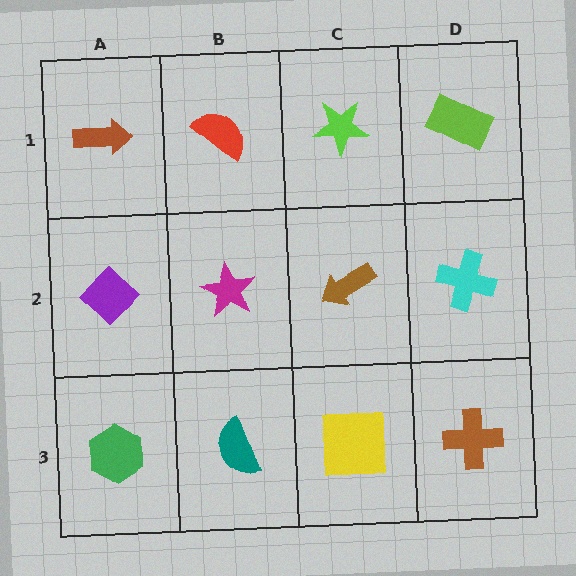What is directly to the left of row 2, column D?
A brown arrow.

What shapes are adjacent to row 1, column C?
A brown arrow (row 2, column C), a red semicircle (row 1, column B), a lime rectangle (row 1, column D).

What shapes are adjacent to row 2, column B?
A red semicircle (row 1, column B), a teal semicircle (row 3, column B), a purple diamond (row 2, column A), a brown arrow (row 2, column C).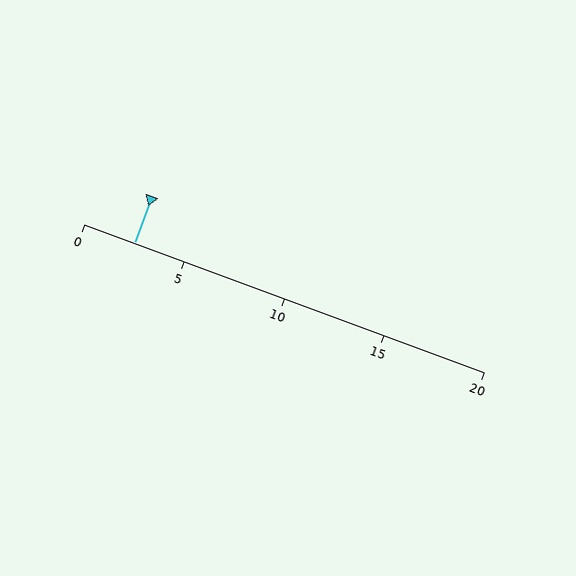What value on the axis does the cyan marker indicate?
The marker indicates approximately 2.5.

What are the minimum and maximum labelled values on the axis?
The axis runs from 0 to 20.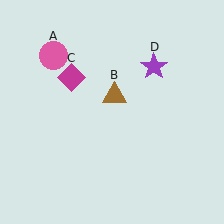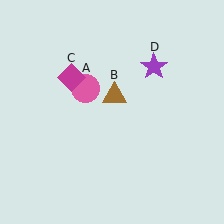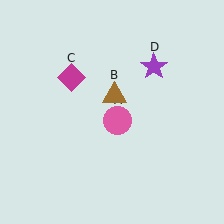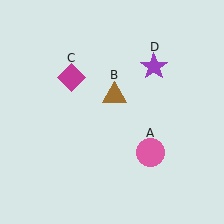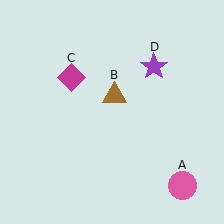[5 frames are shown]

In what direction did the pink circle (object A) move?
The pink circle (object A) moved down and to the right.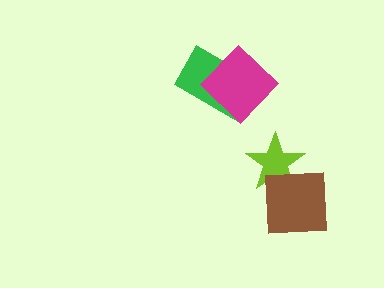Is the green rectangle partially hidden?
Yes, it is partially covered by another shape.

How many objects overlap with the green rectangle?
1 object overlaps with the green rectangle.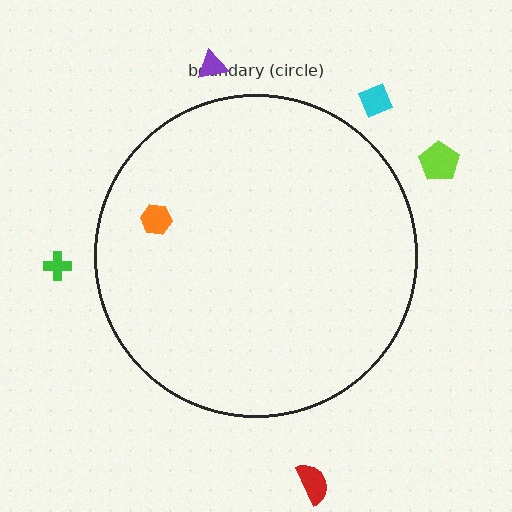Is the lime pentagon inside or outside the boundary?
Outside.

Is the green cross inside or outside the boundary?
Outside.